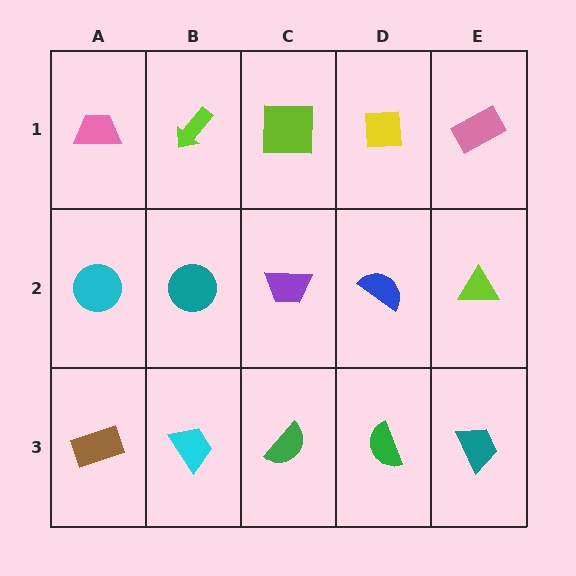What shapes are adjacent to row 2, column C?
A lime square (row 1, column C), a green semicircle (row 3, column C), a teal circle (row 2, column B), a blue semicircle (row 2, column D).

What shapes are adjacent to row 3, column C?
A purple trapezoid (row 2, column C), a cyan trapezoid (row 3, column B), a green semicircle (row 3, column D).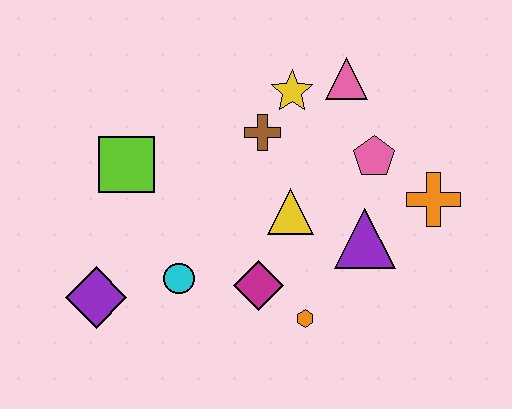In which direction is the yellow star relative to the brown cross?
The yellow star is above the brown cross.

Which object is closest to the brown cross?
The yellow star is closest to the brown cross.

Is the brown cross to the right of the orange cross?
No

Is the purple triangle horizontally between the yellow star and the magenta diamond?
No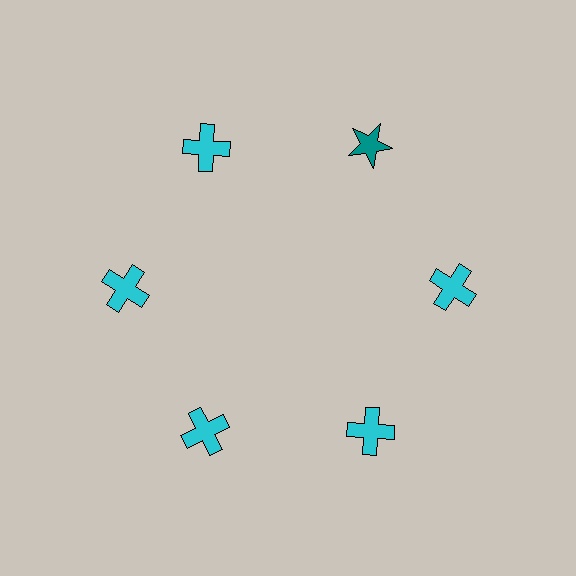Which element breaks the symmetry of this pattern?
The teal star at roughly the 1 o'clock position breaks the symmetry. All other shapes are cyan crosses.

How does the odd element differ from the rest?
It differs in both color (teal instead of cyan) and shape (star instead of cross).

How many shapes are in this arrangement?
There are 6 shapes arranged in a ring pattern.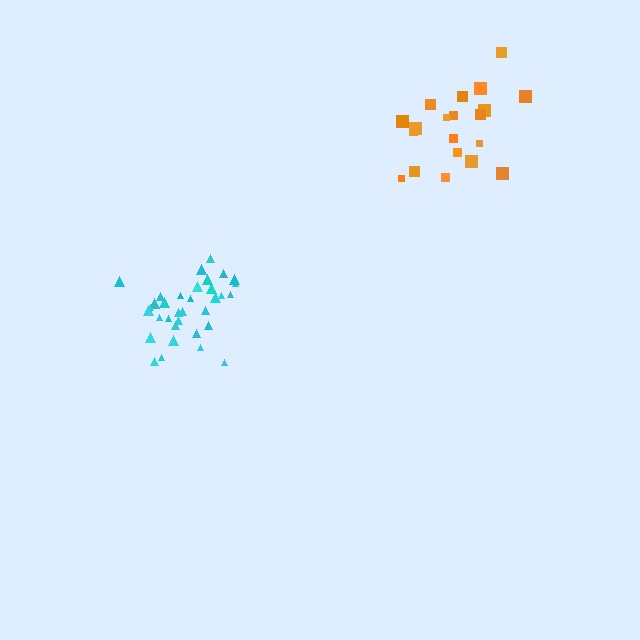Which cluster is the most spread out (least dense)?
Orange.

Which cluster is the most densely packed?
Cyan.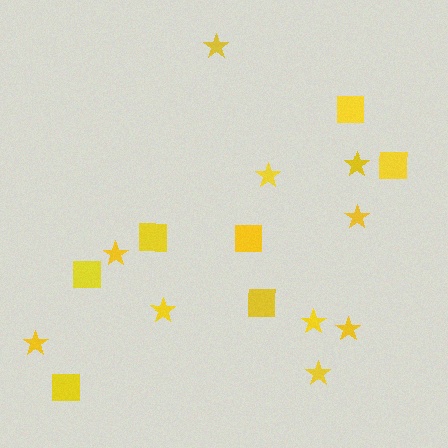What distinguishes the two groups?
There are 2 groups: one group of squares (7) and one group of stars (10).